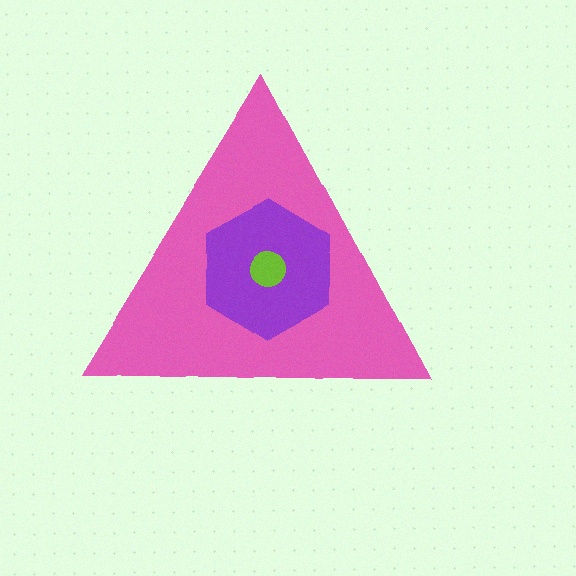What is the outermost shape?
The pink triangle.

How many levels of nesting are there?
3.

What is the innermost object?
The lime circle.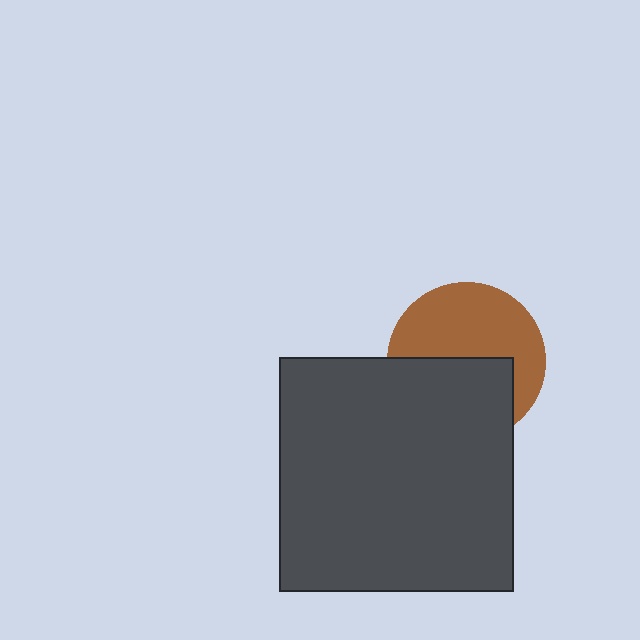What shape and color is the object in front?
The object in front is a dark gray square.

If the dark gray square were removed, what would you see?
You would see the complete brown circle.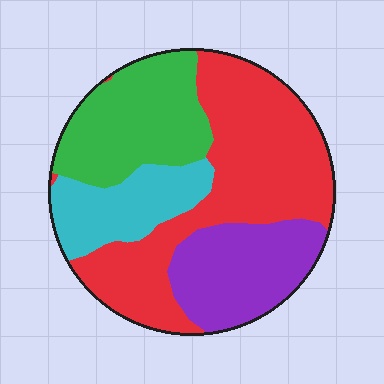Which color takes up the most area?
Red, at roughly 40%.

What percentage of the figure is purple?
Purple covers around 20% of the figure.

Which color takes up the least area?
Cyan, at roughly 15%.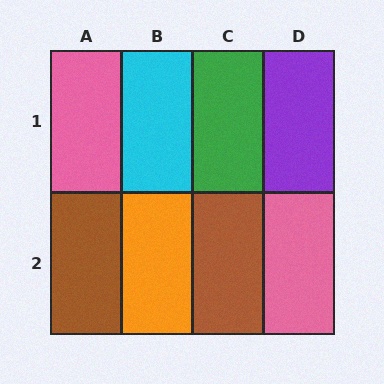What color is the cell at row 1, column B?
Cyan.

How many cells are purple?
1 cell is purple.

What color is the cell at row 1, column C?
Green.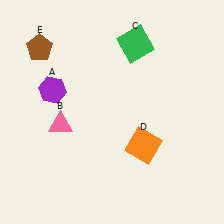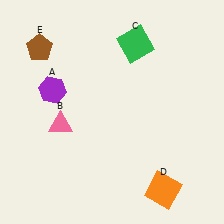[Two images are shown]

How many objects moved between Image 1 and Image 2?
1 object moved between the two images.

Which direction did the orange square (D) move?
The orange square (D) moved down.